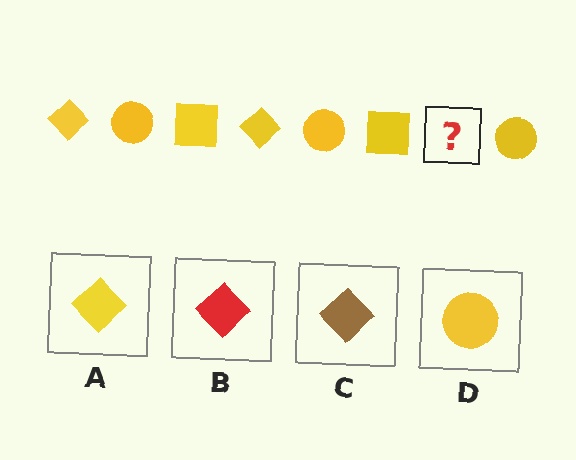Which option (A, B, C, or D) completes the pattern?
A.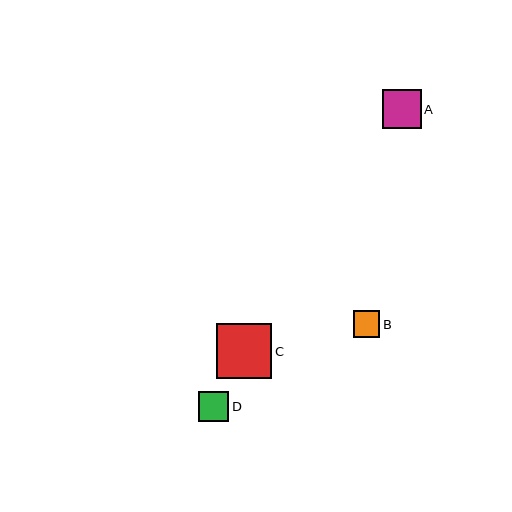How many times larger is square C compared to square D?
Square C is approximately 1.8 times the size of square D.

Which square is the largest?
Square C is the largest with a size of approximately 55 pixels.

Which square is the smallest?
Square B is the smallest with a size of approximately 27 pixels.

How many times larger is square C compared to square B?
Square C is approximately 2.1 times the size of square B.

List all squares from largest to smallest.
From largest to smallest: C, A, D, B.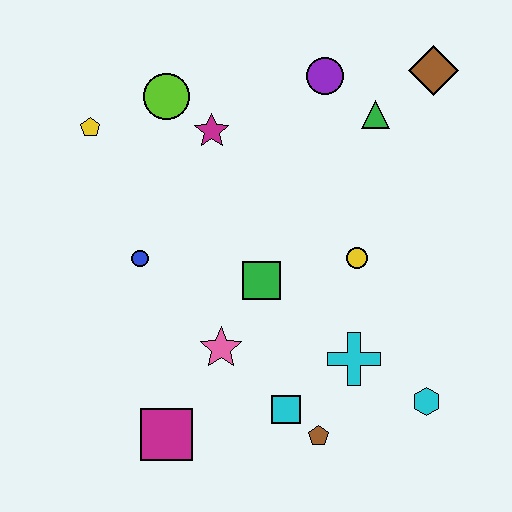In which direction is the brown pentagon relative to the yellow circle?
The brown pentagon is below the yellow circle.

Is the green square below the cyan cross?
No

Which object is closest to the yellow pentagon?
The lime circle is closest to the yellow pentagon.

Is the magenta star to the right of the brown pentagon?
No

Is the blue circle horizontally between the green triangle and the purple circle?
No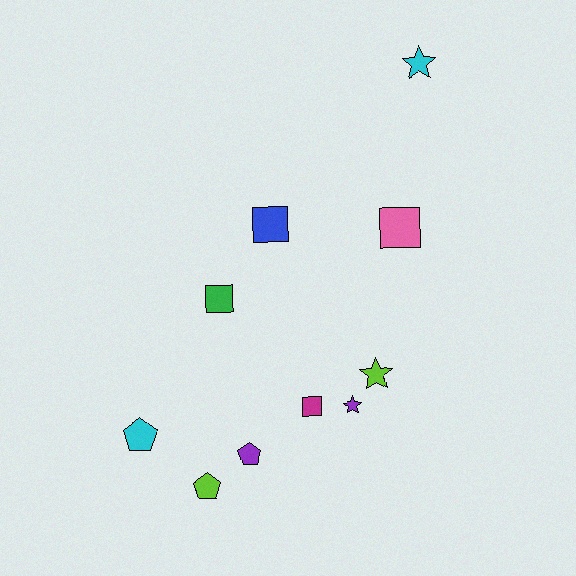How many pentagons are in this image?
There are 3 pentagons.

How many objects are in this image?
There are 10 objects.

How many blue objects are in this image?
There is 1 blue object.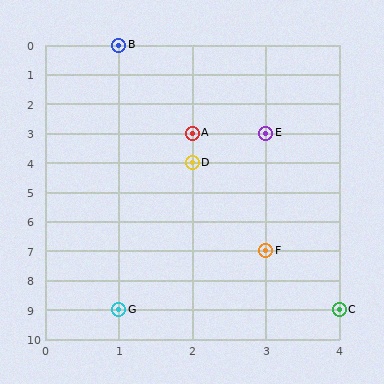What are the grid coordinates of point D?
Point D is at grid coordinates (2, 4).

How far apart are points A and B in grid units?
Points A and B are 1 column and 3 rows apart (about 3.2 grid units diagonally).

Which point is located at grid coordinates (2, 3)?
Point A is at (2, 3).